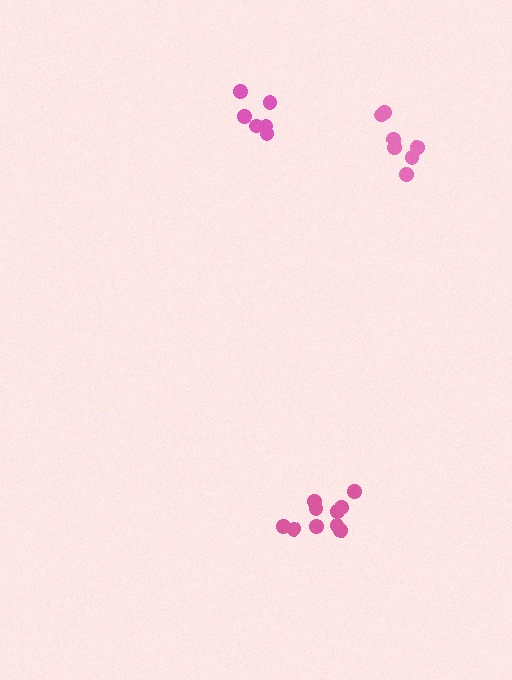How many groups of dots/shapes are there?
There are 3 groups.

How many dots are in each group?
Group 1: 6 dots, Group 2: 10 dots, Group 3: 7 dots (23 total).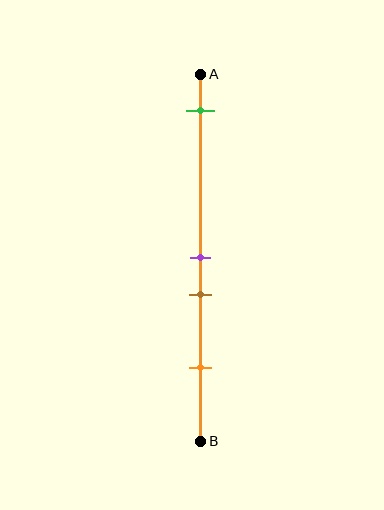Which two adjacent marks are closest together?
The purple and brown marks are the closest adjacent pair.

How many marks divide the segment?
There are 4 marks dividing the segment.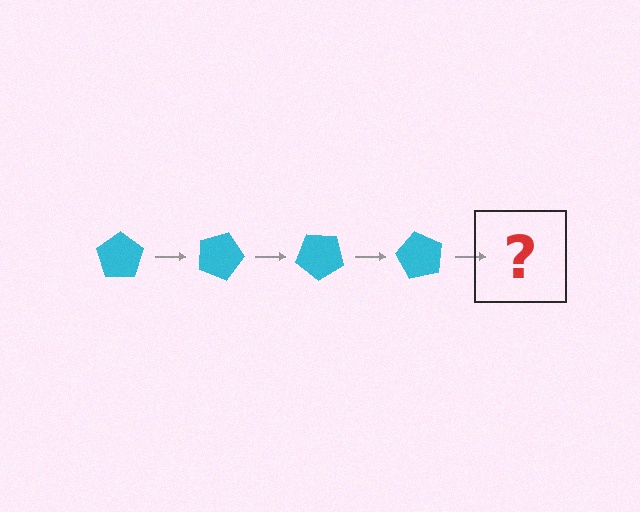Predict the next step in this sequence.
The next step is a cyan pentagon rotated 80 degrees.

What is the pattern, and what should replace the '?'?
The pattern is that the pentagon rotates 20 degrees each step. The '?' should be a cyan pentagon rotated 80 degrees.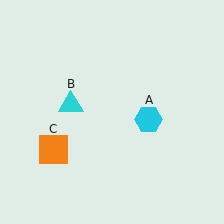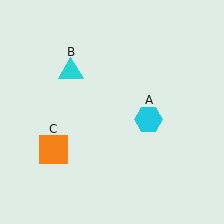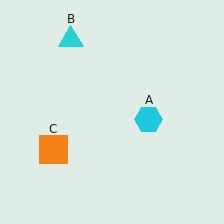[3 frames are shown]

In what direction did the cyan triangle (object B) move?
The cyan triangle (object B) moved up.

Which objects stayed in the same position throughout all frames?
Cyan hexagon (object A) and orange square (object C) remained stationary.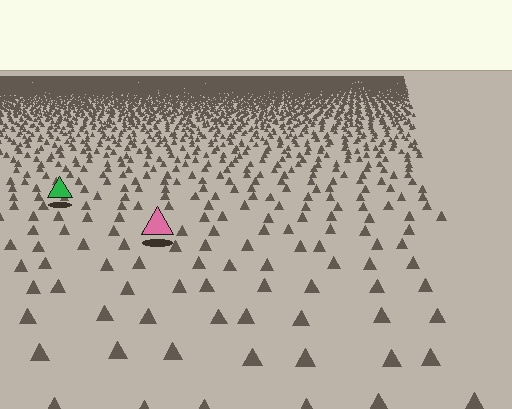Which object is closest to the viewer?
The pink triangle is closest. The texture marks near it are larger and more spread out.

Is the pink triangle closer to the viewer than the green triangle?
Yes. The pink triangle is closer — you can tell from the texture gradient: the ground texture is coarser near it.